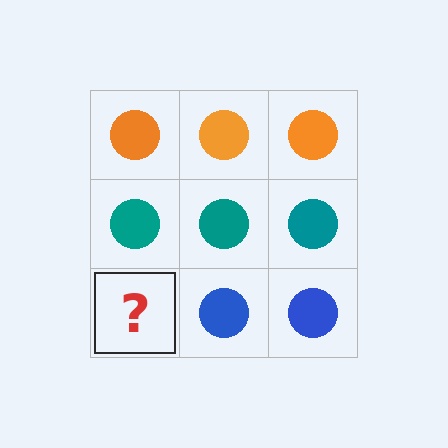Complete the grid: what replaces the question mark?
The question mark should be replaced with a blue circle.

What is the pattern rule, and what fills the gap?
The rule is that each row has a consistent color. The gap should be filled with a blue circle.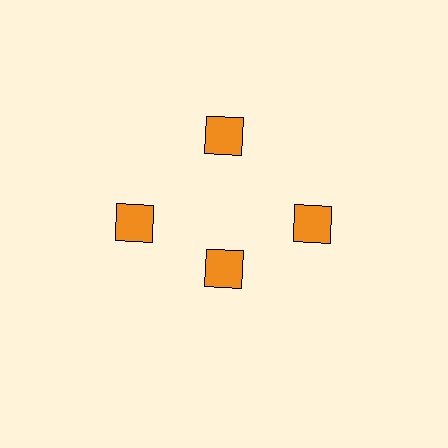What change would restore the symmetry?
The symmetry would be restored by moving it outward, back onto the ring so that all 4 squares sit at equal angles and equal distance from the center.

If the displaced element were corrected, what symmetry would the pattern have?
It would have 4-fold rotational symmetry — the pattern would map onto itself every 90 degrees.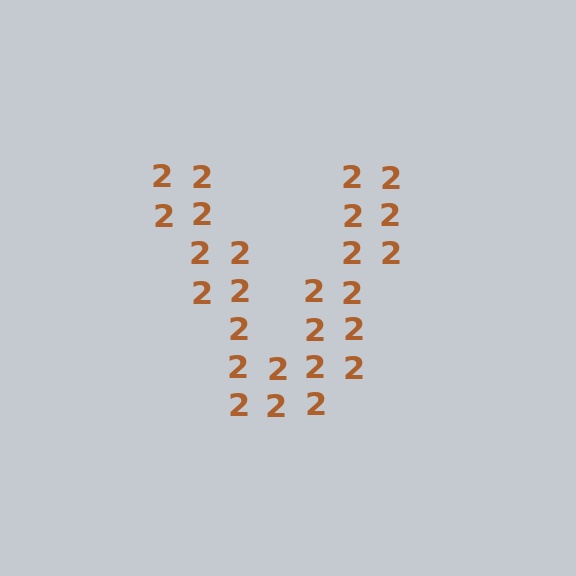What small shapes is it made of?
It is made of small digit 2's.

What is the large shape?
The large shape is the letter V.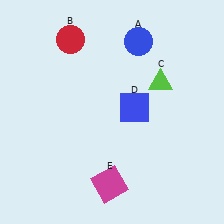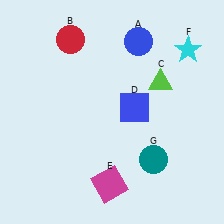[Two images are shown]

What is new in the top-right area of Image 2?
A cyan star (F) was added in the top-right area of Image 2.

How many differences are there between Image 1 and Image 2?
There are 2 differences between the two images.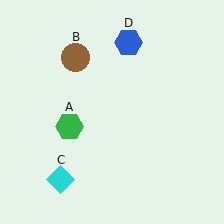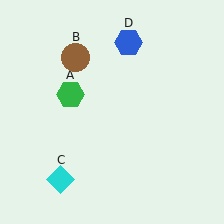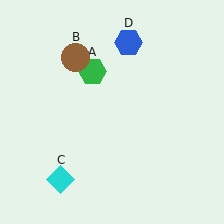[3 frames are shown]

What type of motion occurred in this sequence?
The green hexagon (object A) rotated clockwise around the center of the scene.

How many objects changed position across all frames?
1 object changed position: green hexagon (object A).